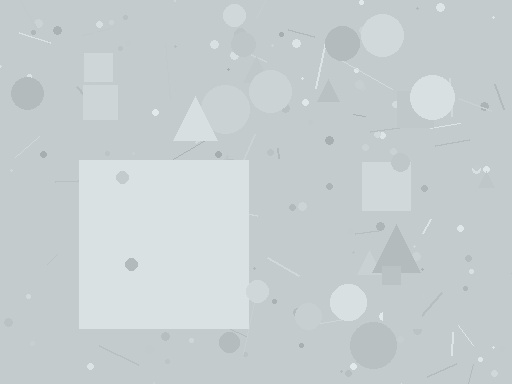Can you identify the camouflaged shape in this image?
The camouflaged shape is a square.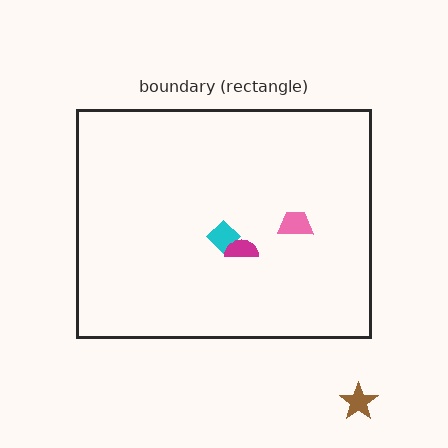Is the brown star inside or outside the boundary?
Outside.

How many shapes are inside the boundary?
3 inside, 1 outside.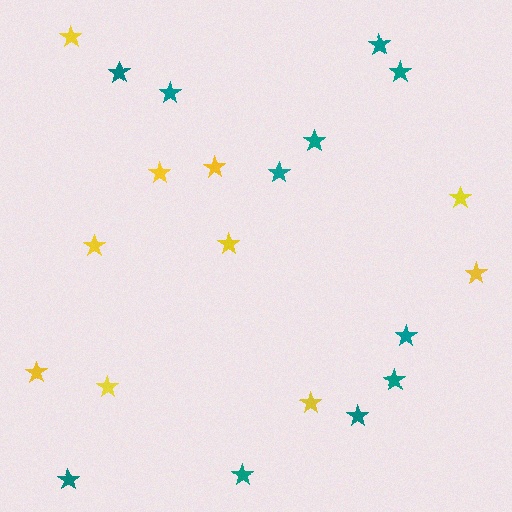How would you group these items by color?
There are 2 groups: one group of yellow stars (10) and one group of teal stars (11).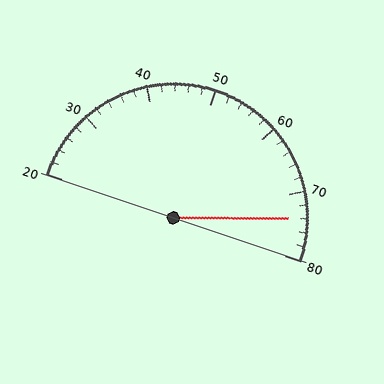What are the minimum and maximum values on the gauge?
The gauge ranges from 20 to 80.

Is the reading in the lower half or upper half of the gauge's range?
The reading is in the upper half of the range (20 to 80).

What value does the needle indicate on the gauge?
The needle indicates approximately 74.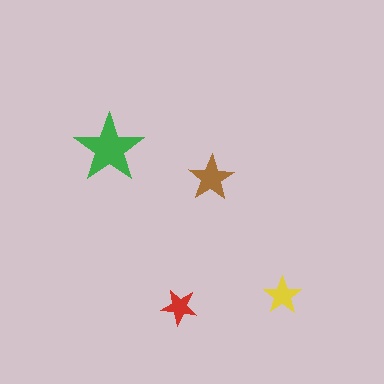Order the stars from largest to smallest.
the green one, the brown one, the yellow one, the red one.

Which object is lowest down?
The red star is bottommost.